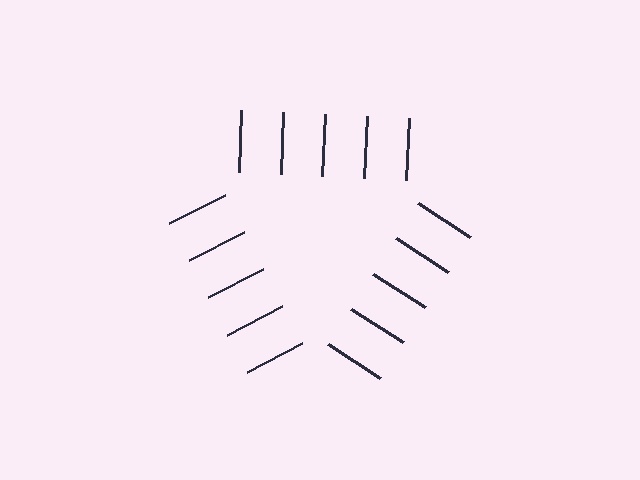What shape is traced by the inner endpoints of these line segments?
An illusory triangle — the line segments terminate on its edges but no continuous stroke is drawn.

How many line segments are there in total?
15 — 5 along each of the 3 edges.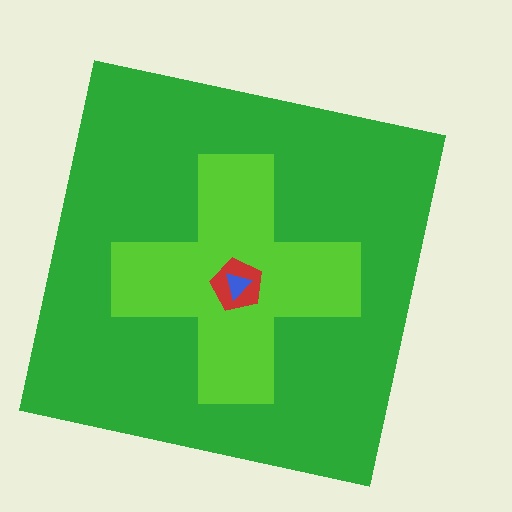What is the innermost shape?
The blue triangle.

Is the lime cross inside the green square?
Yes.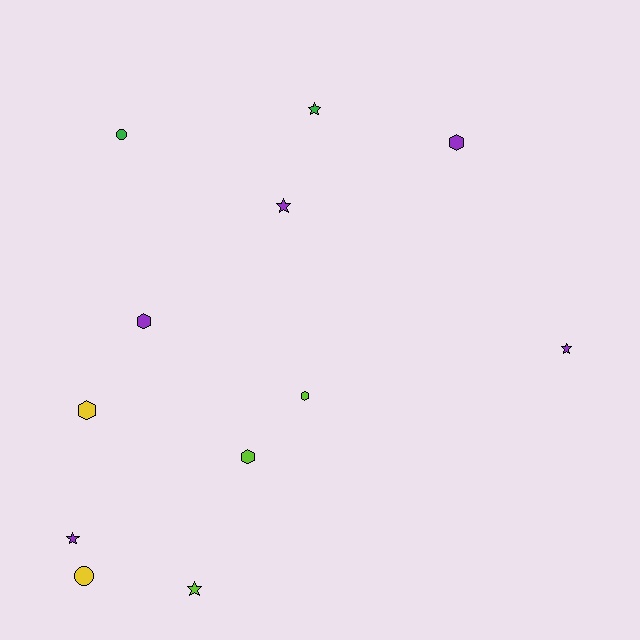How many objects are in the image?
There are 12 objects.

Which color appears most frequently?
Purple, with 5 objects.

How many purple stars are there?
There are 3 purple stars.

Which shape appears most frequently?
Hexagon, with 5 objects.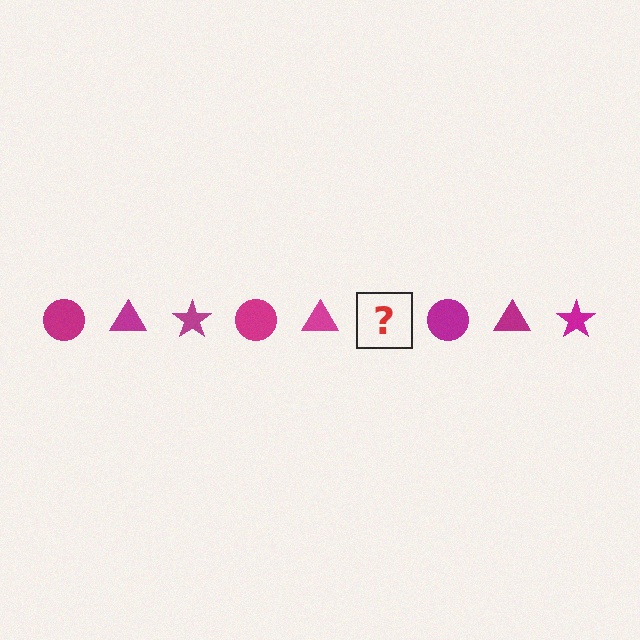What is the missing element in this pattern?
The missing element is a magenta star.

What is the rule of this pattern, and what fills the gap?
The rule is that the pattern cycles through circle, triangle, star shapes in magenta. The gap should be filled with a magenta star.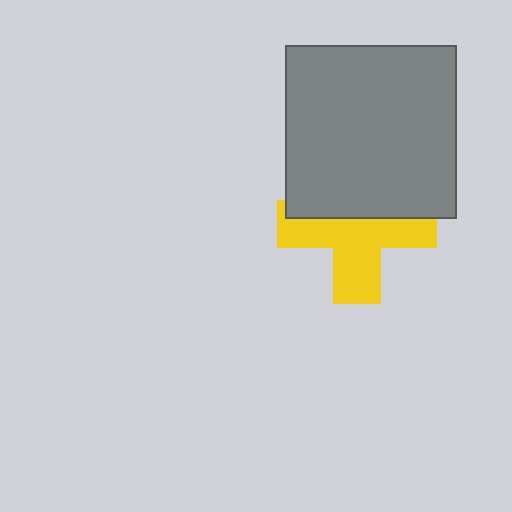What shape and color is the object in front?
The object in front is a gray rectangle.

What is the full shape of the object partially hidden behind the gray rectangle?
The partially hidden object is a yellow cross.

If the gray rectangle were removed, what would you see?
You would see the complete yellow cross.